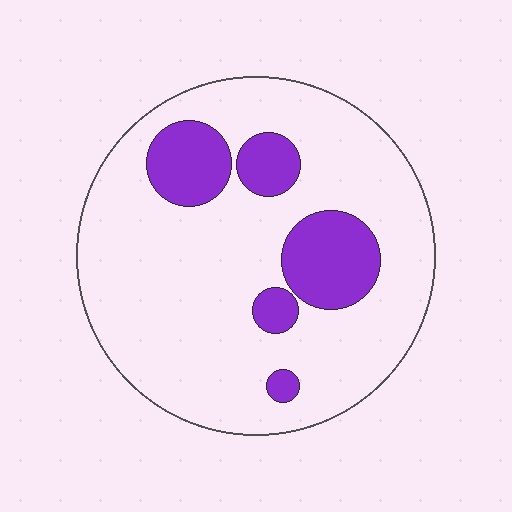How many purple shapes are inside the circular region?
5.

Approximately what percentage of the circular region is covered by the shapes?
Approximately 20%.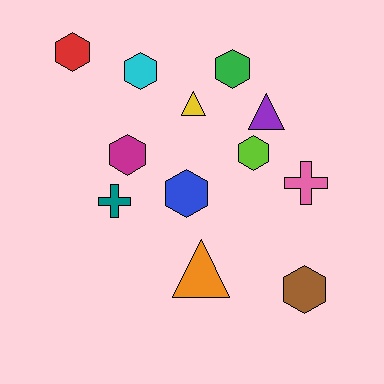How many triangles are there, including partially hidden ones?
There are 3 triangles.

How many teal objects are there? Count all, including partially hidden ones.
There is 1 teal object.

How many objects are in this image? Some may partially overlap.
There are 12 objects.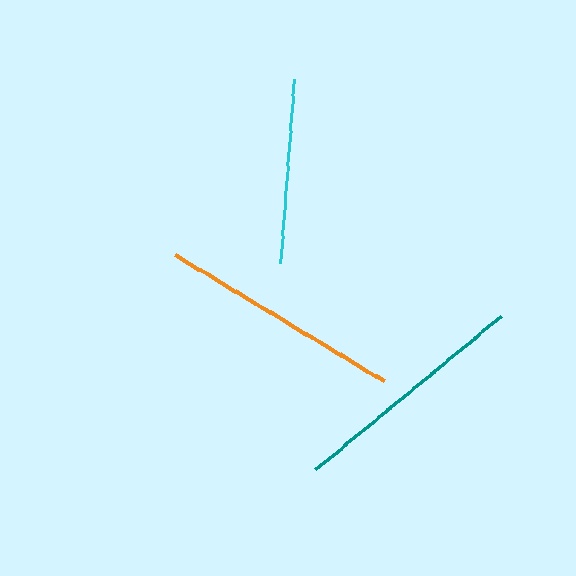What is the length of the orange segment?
The orange segment is approximately 243 pixels long.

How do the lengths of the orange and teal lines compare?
The orange and teal lines are approximately the same length.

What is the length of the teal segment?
The teal segment is approximately 241 pixels long.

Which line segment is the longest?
The orange line is the longest at approximately 243 pixels.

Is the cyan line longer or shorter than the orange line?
The orange line is longer than the cyan line.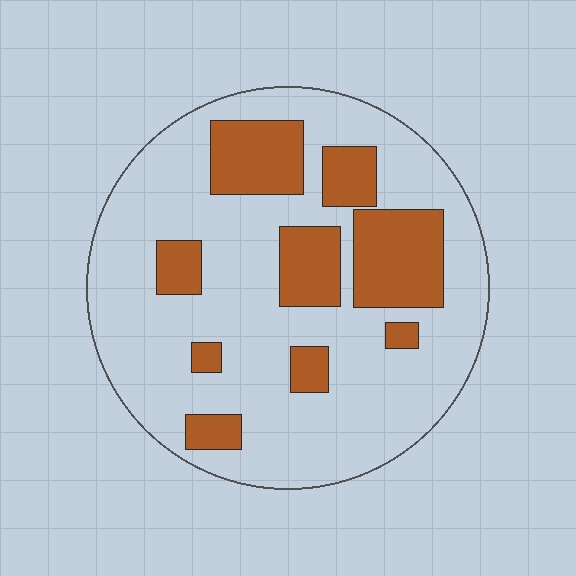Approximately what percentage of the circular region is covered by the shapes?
Approximately 25%.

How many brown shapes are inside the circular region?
9.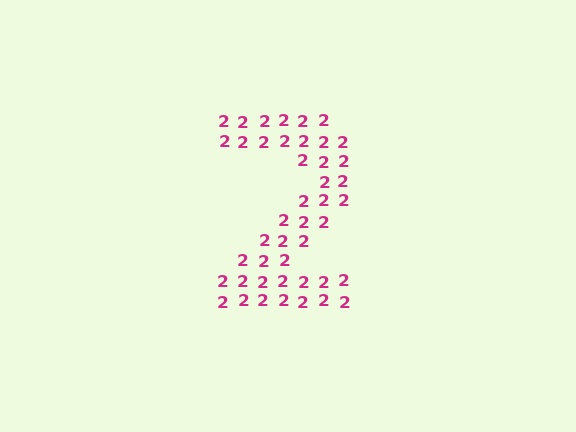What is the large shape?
The large shape is the digit 2.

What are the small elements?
The small elements are digit 2's.